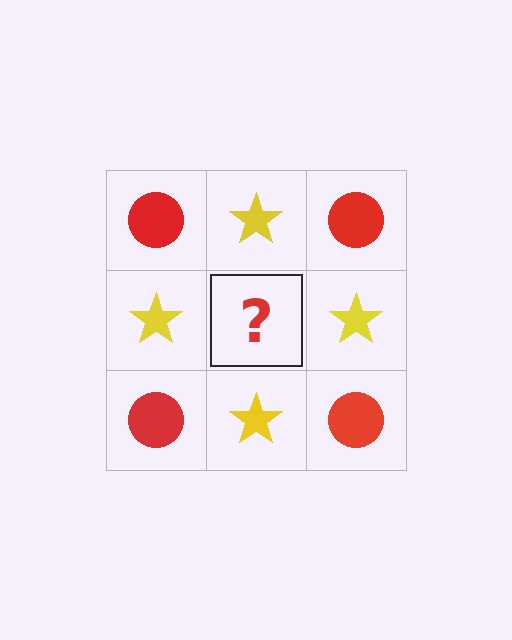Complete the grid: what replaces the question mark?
The question mark should be replaced with a red circle.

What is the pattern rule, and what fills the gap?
The rule is that it alternates red circle and yellow star in a checkerboard pattern. The gap should be filled with a red circle.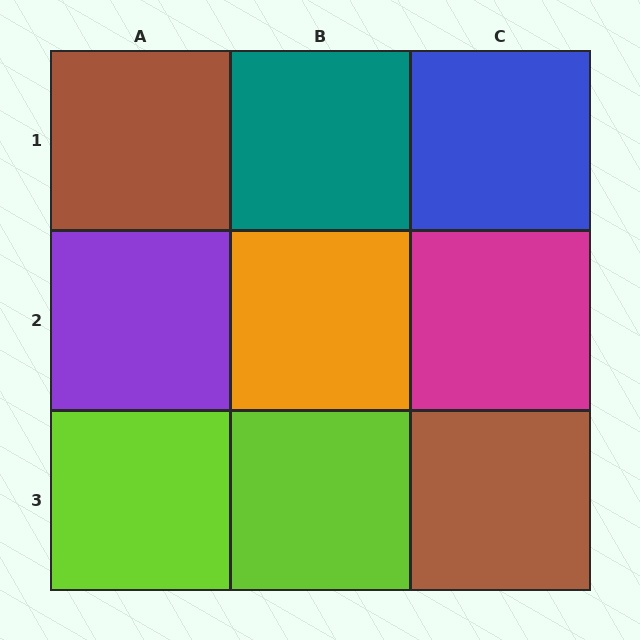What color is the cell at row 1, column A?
Brown.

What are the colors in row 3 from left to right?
Lime, lime, brown.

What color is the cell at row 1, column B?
Teal.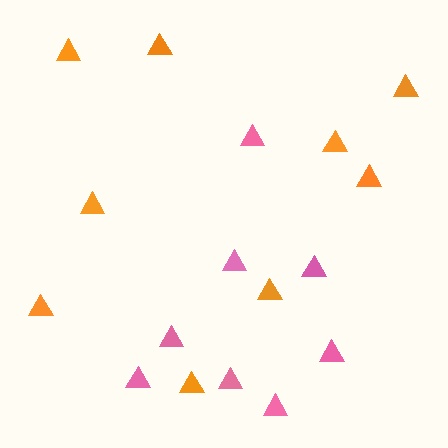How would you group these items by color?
There are 2 groups: one group of orange triangles (9) and one group of pink triangles (8).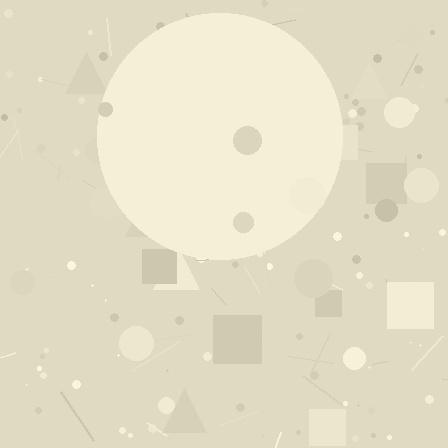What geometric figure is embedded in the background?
A circle is embedded in the background.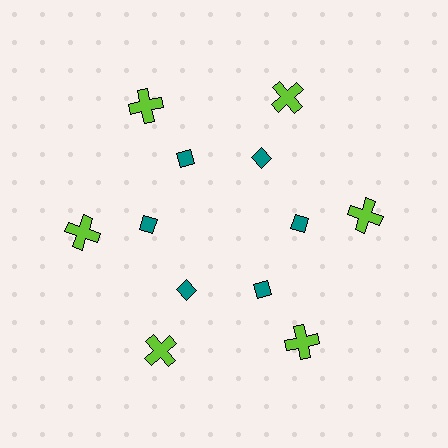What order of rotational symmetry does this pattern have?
This pattern has 6-fold rotational symmetry.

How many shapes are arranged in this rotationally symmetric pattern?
There are 12 shapes, arranged in 6 groups of 2.